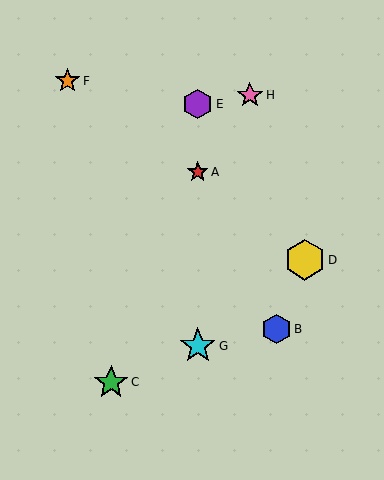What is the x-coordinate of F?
Object F is at x≈68.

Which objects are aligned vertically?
Objects A, E, G are aligned vertically.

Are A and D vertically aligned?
No, A is at x≈198 and D is at x≈305.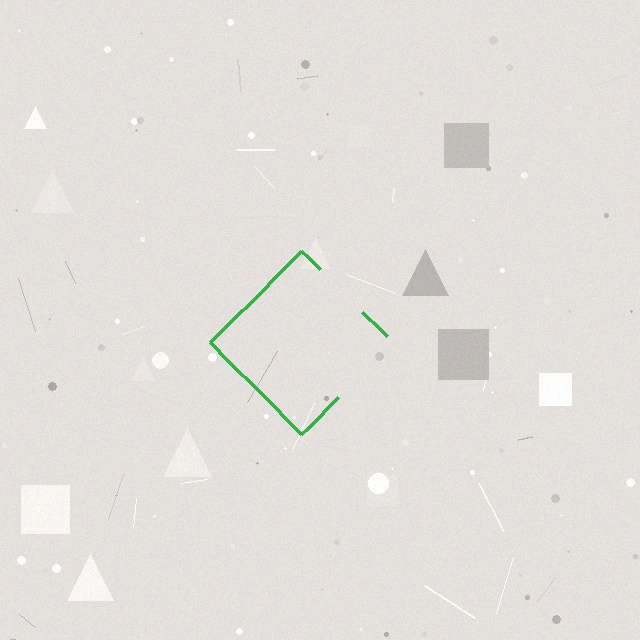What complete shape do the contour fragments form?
The contour fragments form a diamond.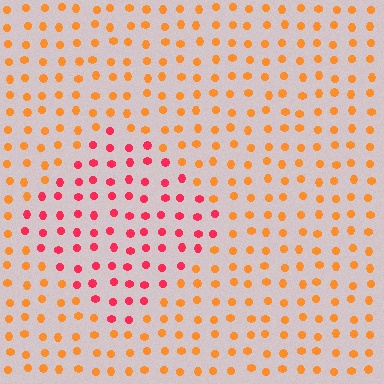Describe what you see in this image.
The image is filled with small orange elements in a uniform arrangement. A diamond-shaped region is visible where the elements are tinted to a slightly different hue, forming a subtle color boundary.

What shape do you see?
I see a diamond.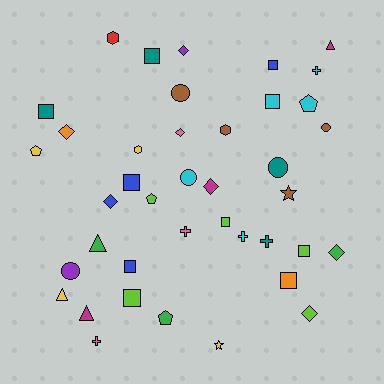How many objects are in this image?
There are 40 objects.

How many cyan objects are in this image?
There are 5 cyan objects.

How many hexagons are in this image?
There are 3 hexagons.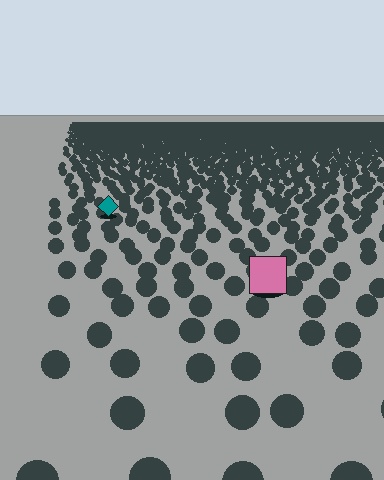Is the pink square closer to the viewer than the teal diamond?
Yes. The pink square is closer — you can tell from the texture gradient: the ground texture is coarser near it.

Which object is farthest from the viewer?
The teal diamond is farthest from the viewer. It appears smaller and the ground texture around it is denser.